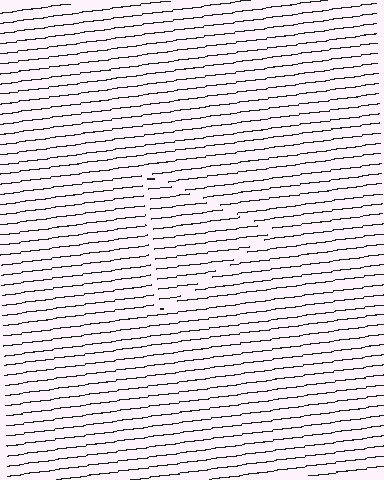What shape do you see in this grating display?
An illusory triangle. The interior of the shape contains the same grating, shifted by half a period — the contour is defined by the phase discontinuity where line-ends from the inner and outer gratings abut.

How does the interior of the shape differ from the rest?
The interior of the shape contains the same grating, shifted by half a period — the contour is defined by the phase discontinuity where line-ends from the inner and outer gratings abut.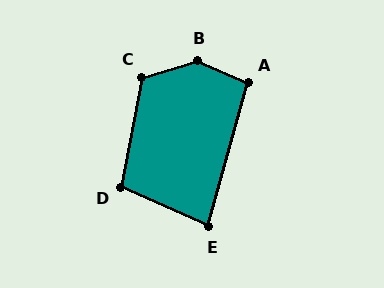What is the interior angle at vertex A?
Approximately 97 degrees (obtuse).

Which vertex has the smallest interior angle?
E, at approximately 82 degrees.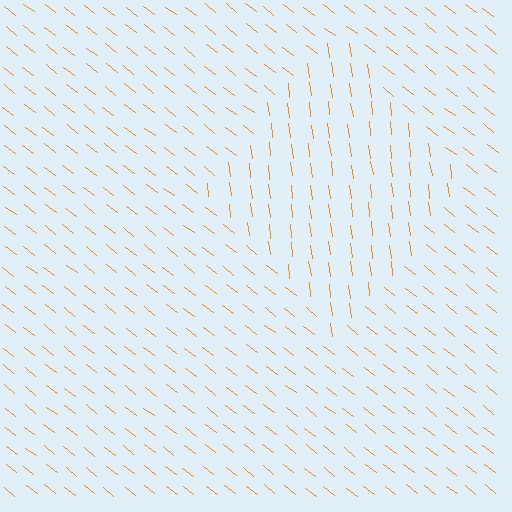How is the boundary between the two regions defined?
The boundary is defined purely by a change in line orientation (approximately 45 degrees difference). All lines are the same color and thickness.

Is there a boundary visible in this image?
Yes, there is a texture boundary formed by a change in line orientation.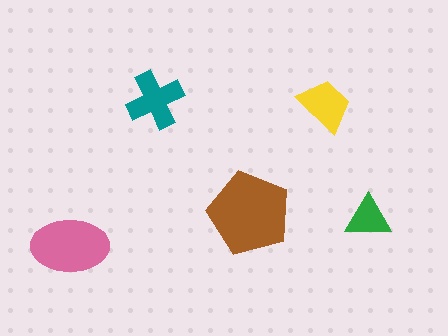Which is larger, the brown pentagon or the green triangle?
The brown pentagon.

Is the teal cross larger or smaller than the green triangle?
Larger.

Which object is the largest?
The brown pentagon.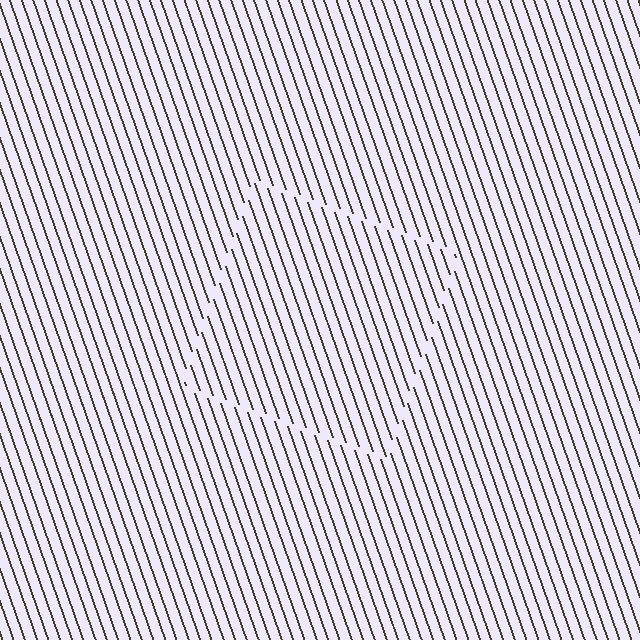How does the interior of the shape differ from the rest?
The interior of the shape contains the same grating, shifted by half a period — the contour is defined by the phase discontinuity where line-ends from the inner and outer gratings abut.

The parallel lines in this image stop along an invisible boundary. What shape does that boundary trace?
An illusory square. The interior of the shape contains the same grating, shifted by half a period — the contour is defined by the phase discontinuity where line-ends from the inner and outer gratings abut.